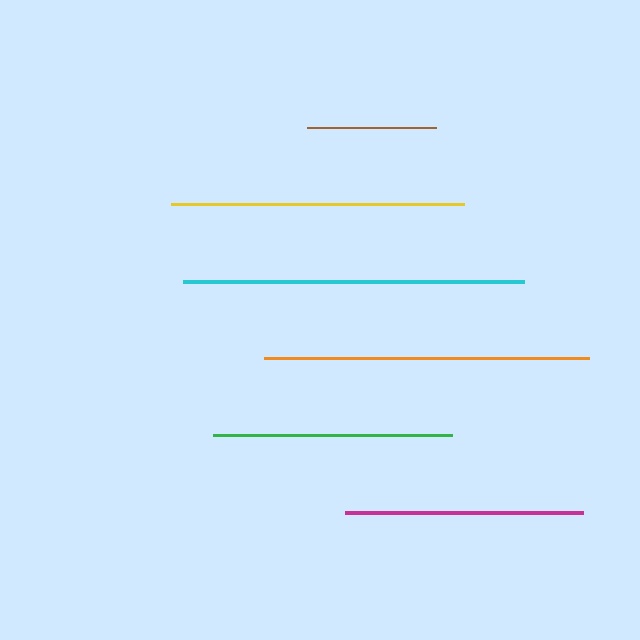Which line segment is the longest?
The cyan line is the longest at approximately 341 pixels.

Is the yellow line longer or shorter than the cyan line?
The cyan line is longer than the yellow line.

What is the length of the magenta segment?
The magenta segment is approximately 238 pixels long.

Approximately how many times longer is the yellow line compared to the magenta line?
The yellow line is approximately 1.2 times the length of the magenta line.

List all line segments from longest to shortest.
From longest to shortest: cyan, orange, yellow, green, magenta, brown.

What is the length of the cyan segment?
The cyan segment is approximately 341 pixels long.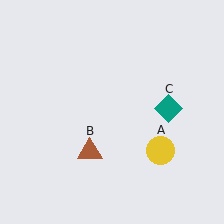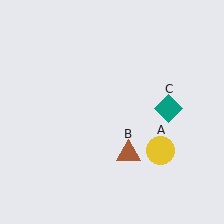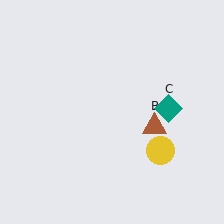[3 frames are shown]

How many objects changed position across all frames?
1 object changed position: brown triangle (object B).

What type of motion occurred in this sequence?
The brown triangle (object B) rotated counterclockwise around the center of the scene.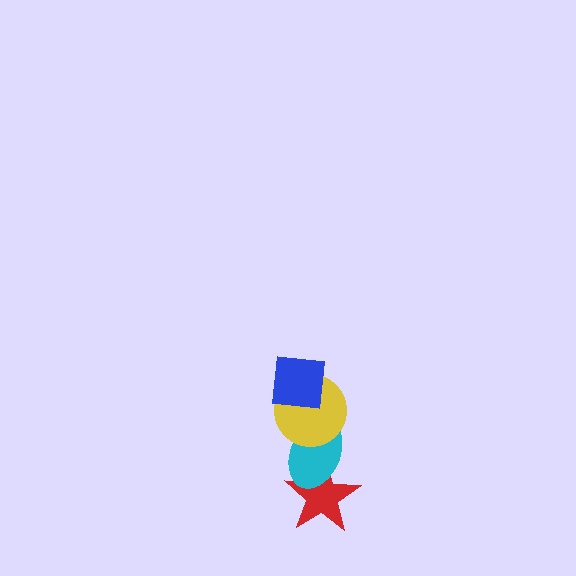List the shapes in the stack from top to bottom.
From top to bottom: the blue square, the yellow circle, the cyan ellipse, the red star.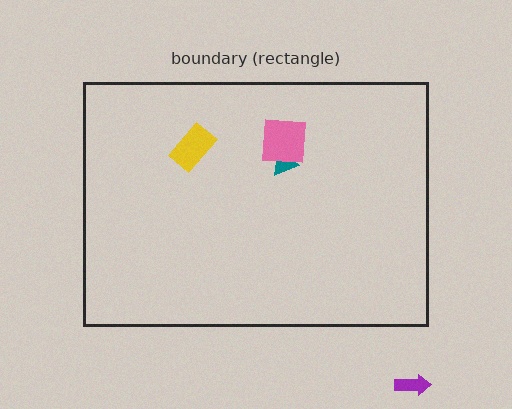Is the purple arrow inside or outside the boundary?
Outside.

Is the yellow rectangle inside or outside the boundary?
Inside.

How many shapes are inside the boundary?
3 inside, 1 outside.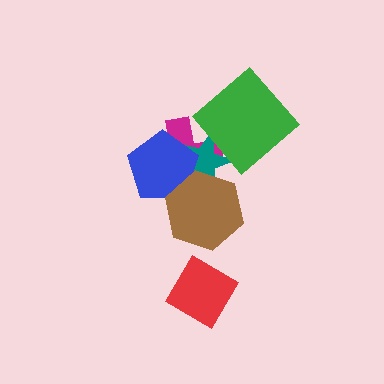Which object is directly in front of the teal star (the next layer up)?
The blue pentagon is directly in front of the teal star.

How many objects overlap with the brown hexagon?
3 objects overlap with the brown hexagon.